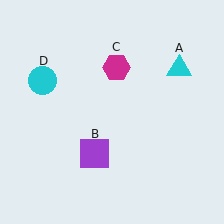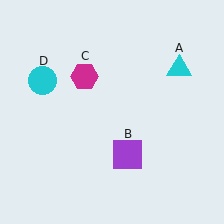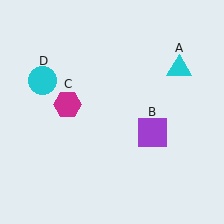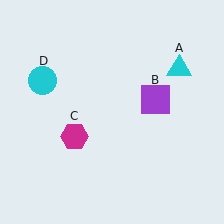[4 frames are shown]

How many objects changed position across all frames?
2 objects changed position: purple square (object B), magenta hexagon (object C).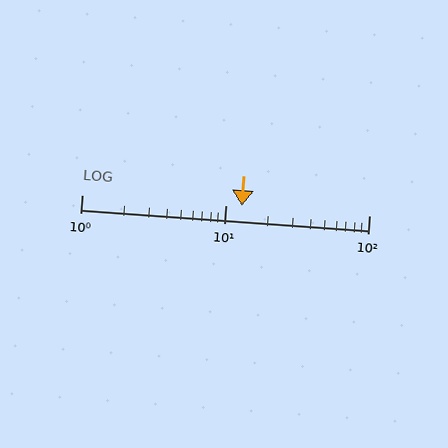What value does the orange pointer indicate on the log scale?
The pointer indicates approximately 13.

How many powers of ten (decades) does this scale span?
The scale spans 2 decades, from 1 to 100.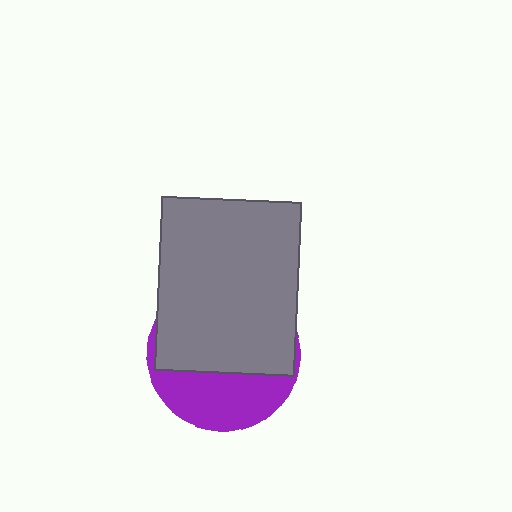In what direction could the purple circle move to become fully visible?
The purple circle could move down. That would shift it out from behind the gray rectangle entirely.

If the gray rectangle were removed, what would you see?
You would see the complete purple circle.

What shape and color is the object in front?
The object in front is a gray rectangle.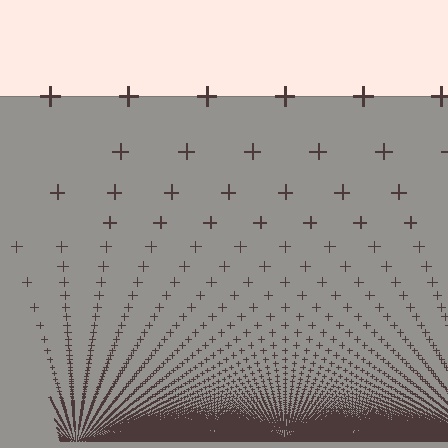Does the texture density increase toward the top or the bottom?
Density increases toward the bottom.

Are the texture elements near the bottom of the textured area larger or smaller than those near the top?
Smaller. The gradient is inverted — elements near the bottom are smaller and denser.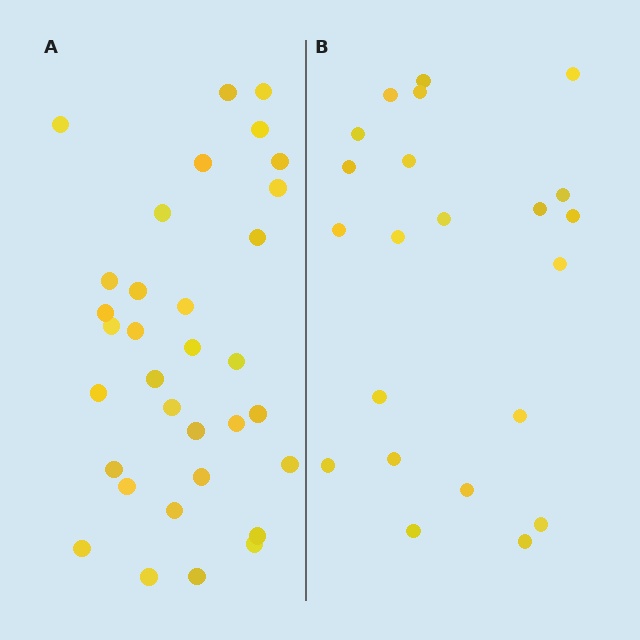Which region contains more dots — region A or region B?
Region A (the left region) has more dots.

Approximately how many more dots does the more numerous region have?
Region A has roughly 12 or so more dots than region B.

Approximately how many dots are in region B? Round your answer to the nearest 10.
About 20 dots. (The exact count is 22, which rounds to 20.)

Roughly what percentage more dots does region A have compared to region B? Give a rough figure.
About 50% more.